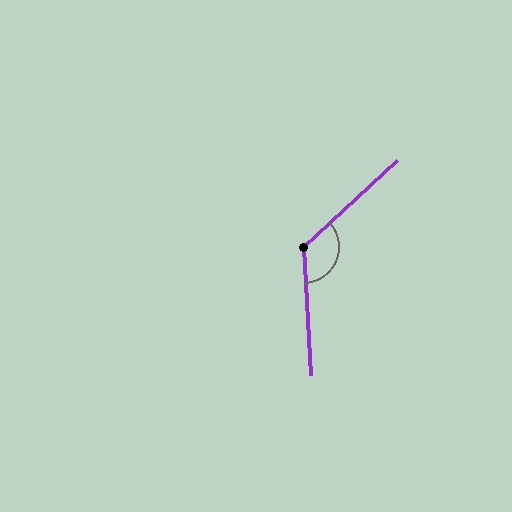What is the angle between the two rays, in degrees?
Approximately 129 degrees.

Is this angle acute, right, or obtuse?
It is obtuse.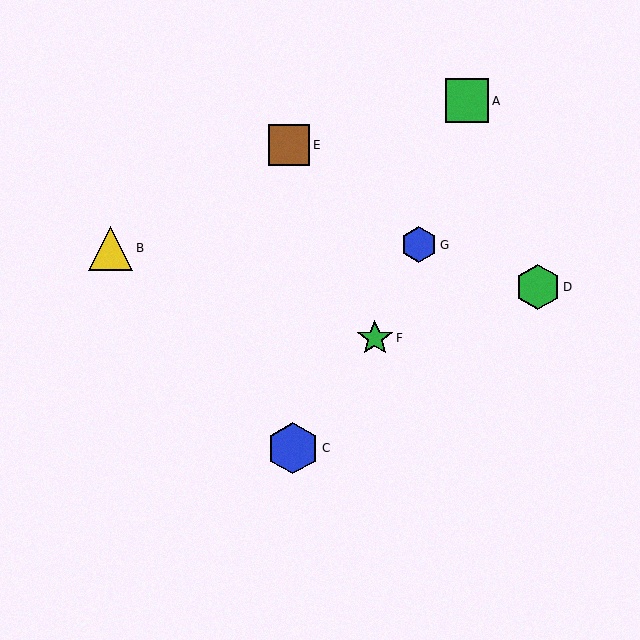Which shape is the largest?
The blue hexagon (labeled C) is the largest.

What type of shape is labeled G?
Shape G is a blue hexagon.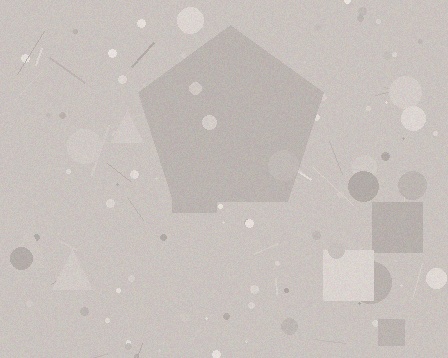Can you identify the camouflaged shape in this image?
The camouflaged shape is a pentagon.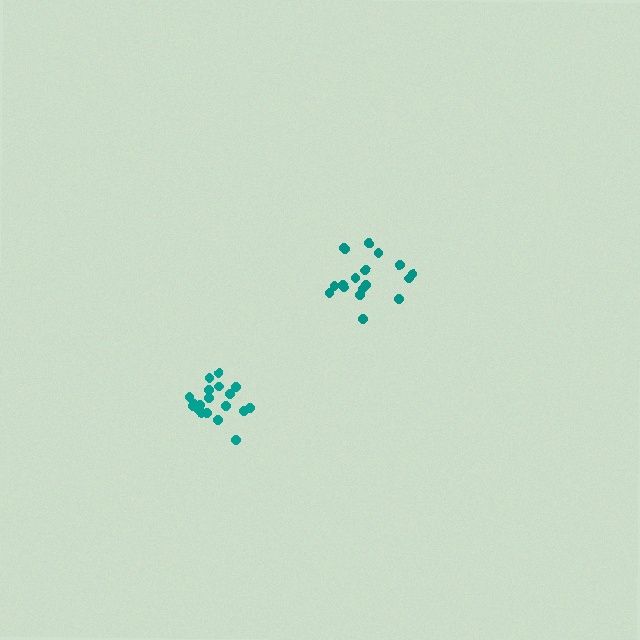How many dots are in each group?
Group 1: 18 dots, Group 2: 19 dots (37 total).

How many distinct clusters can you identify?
There are 2 distinct clusters.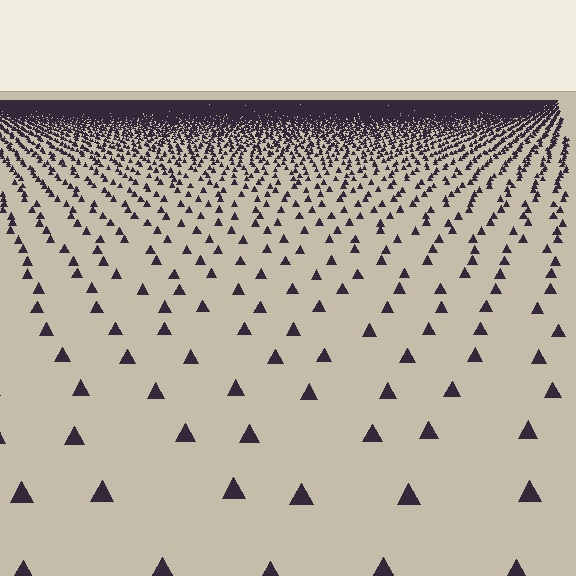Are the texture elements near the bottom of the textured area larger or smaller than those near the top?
Larger. Near the bottom, elements are closer to the viewer and appear at a bigger on-screen size.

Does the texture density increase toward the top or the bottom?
Density increases toward the top.